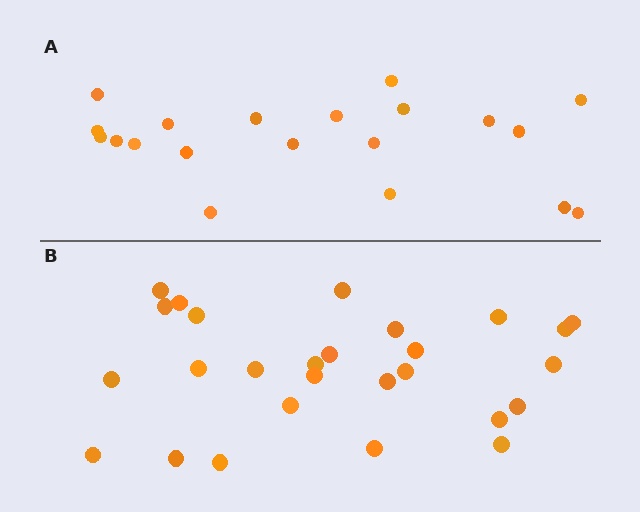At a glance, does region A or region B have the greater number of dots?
Region B (the bottom region) has more dots.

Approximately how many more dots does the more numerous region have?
Region B has roughly 8 or so more dots than region A.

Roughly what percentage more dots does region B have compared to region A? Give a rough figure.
About 35% more.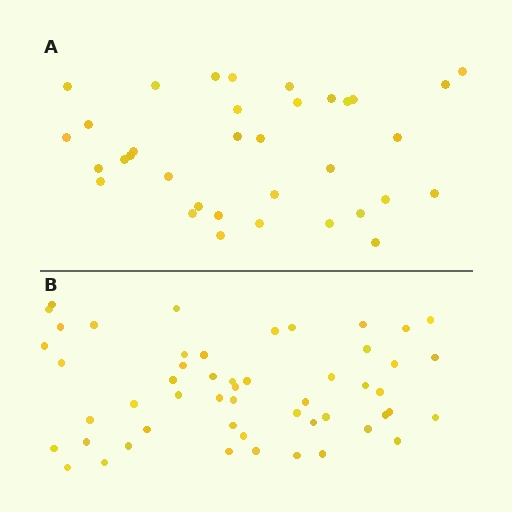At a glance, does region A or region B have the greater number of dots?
Region B (the bottom region) has more dots.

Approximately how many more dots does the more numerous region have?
Region B has approximately 15 more dots than region A.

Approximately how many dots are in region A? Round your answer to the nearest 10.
About 40 dots. (The exact count is 35, which rounds to 40.)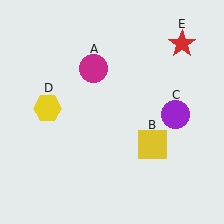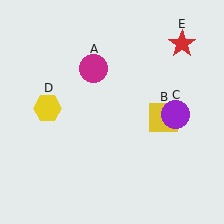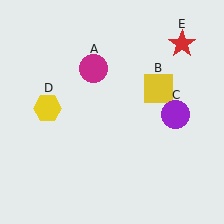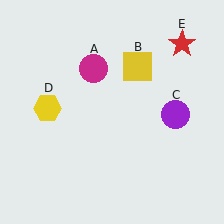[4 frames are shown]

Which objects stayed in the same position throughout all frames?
Magenta circle (object A) and purple circle (object C) and yellow hexagon (object D) and red star (object E) remained stationary.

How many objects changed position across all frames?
1 object changed position: yellow square (object B).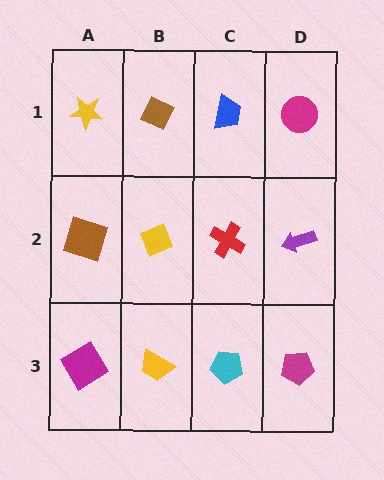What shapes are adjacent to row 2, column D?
A magenta circle (row 1, column D), a magenta pentagon (row 3, column D), a red cross (row 2, column C).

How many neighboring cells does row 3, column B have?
3.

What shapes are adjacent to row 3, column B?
A yellow diamond (row 2, column B), a magenta diamond (row 3, column A), a cyan pentagon (row 3, column C).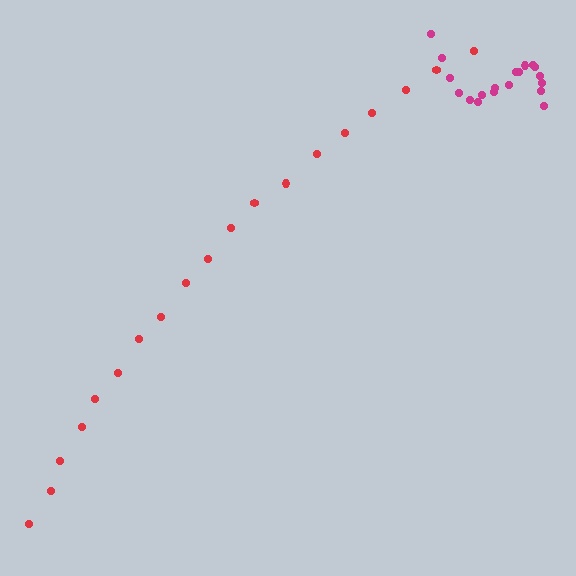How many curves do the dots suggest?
There are 2 distinct paths.